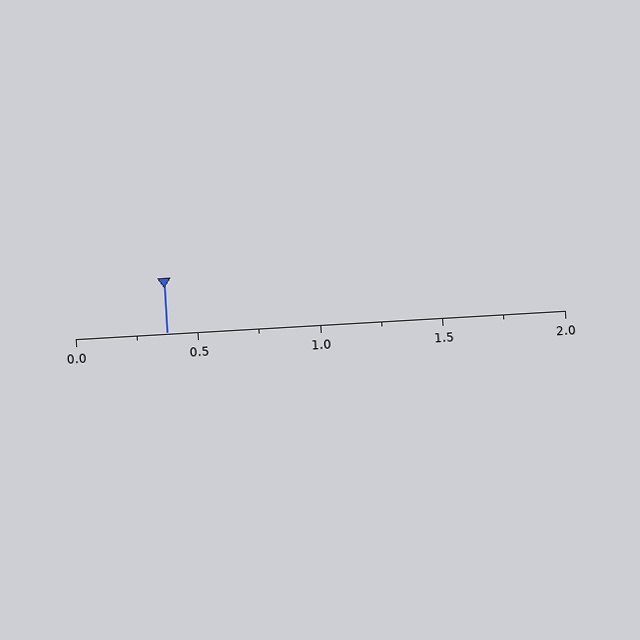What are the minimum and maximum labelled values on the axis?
The axis runs from 0.0 to 2.0.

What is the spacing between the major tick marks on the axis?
The major ticks are spaced 0.5 apart.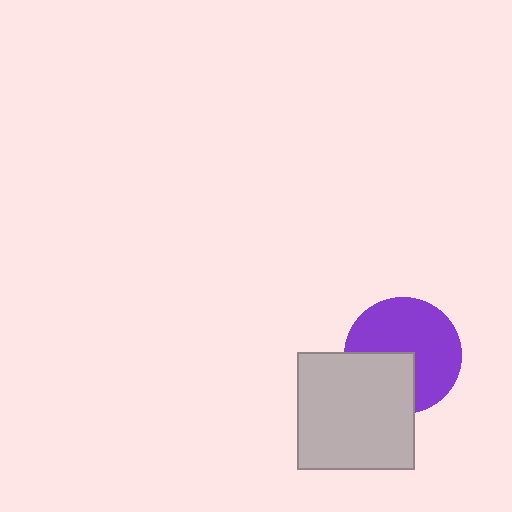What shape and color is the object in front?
The object in front is a light gray square.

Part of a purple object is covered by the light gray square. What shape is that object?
It is a circle.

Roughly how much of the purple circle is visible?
Most of it is visible (roughly 66%).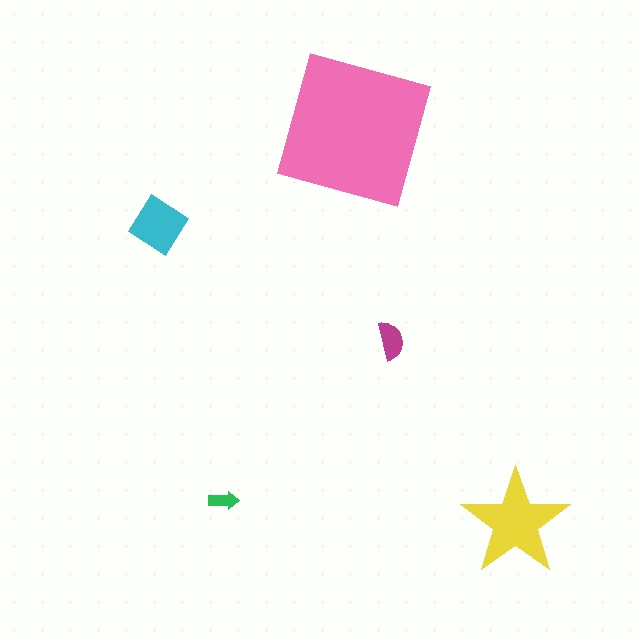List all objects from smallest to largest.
The green arrow, the magenta semicircle, the cyan diamond, the yellow star, the pink square.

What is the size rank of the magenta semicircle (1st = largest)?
4th.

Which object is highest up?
The pink square is topmost.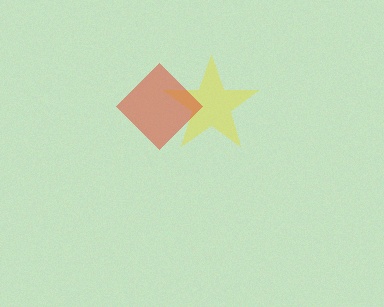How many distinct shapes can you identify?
There are 2 distinct shapes: a yellow star, a red diamond.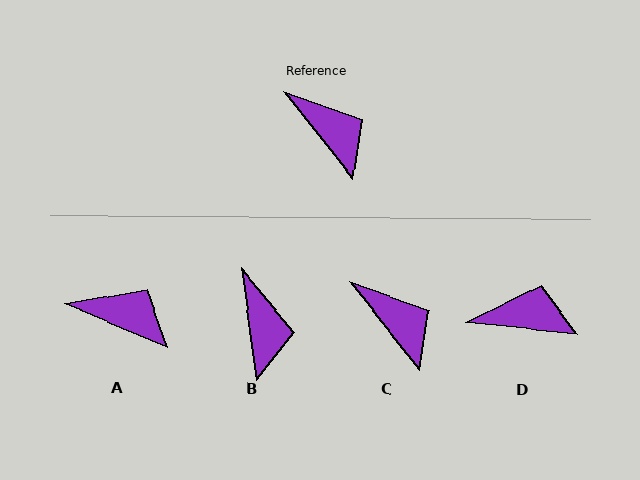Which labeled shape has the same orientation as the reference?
C.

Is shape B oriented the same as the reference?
No, it is off by about 30 degrees.